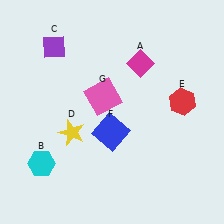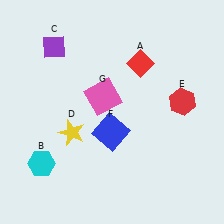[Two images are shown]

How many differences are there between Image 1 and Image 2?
There is 1 difference between the two images.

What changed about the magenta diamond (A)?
In Image 1, A is magenta. In Image 2, it changed to red.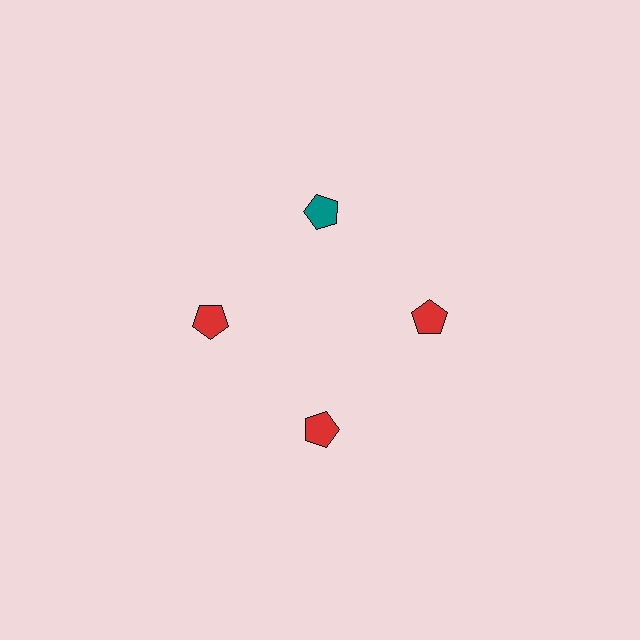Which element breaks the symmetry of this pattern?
The teal pentagon at roughly the 12 o'clock position breaks the symmetry. All other shapes are red pentagons.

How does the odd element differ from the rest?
It has a different color: teal instead of red.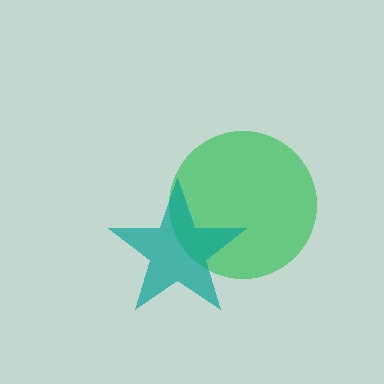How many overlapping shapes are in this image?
There are 2 overlapping shapes in the image.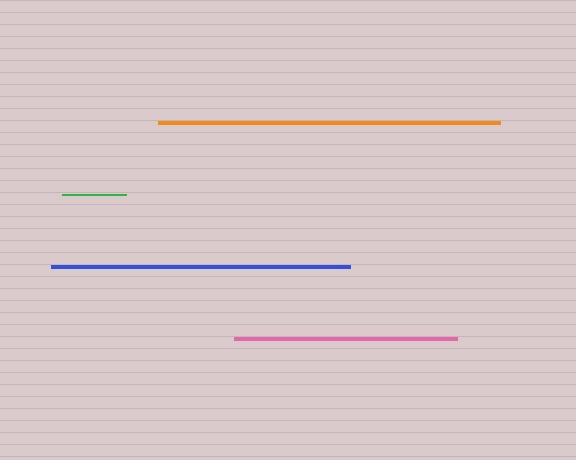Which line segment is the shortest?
The green line is the shortest at approximately 64 pixels.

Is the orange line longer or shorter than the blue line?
The orange line is longer than the blue line.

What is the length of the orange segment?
The orange segment is approximately 343 pixels long.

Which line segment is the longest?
The orange line is the longest at approximately 343 pixels.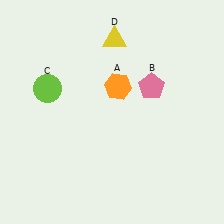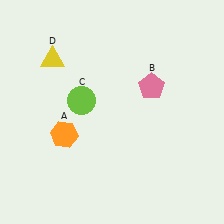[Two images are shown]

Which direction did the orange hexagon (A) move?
The orange hexagon (A) moved left.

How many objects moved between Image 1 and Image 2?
3 objects moved between the two images.